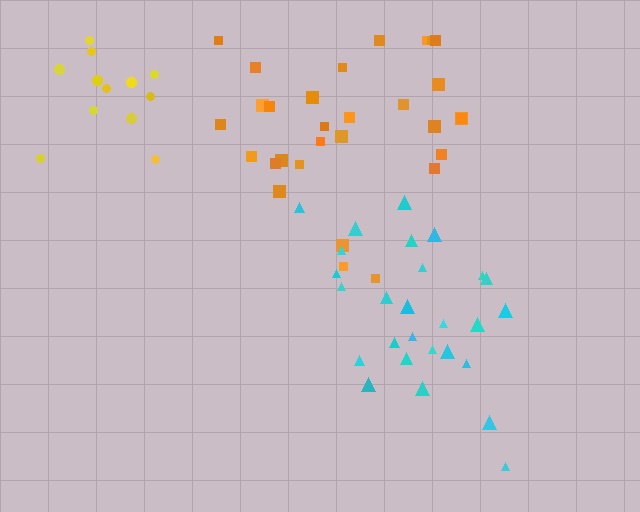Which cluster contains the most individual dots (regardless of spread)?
Orange (30).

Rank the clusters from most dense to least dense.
orange, yellow, cyan.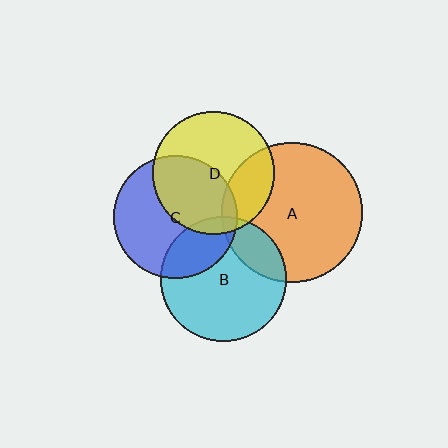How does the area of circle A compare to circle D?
Approximately 1.3 times.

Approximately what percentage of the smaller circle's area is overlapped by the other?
Approximately 25%.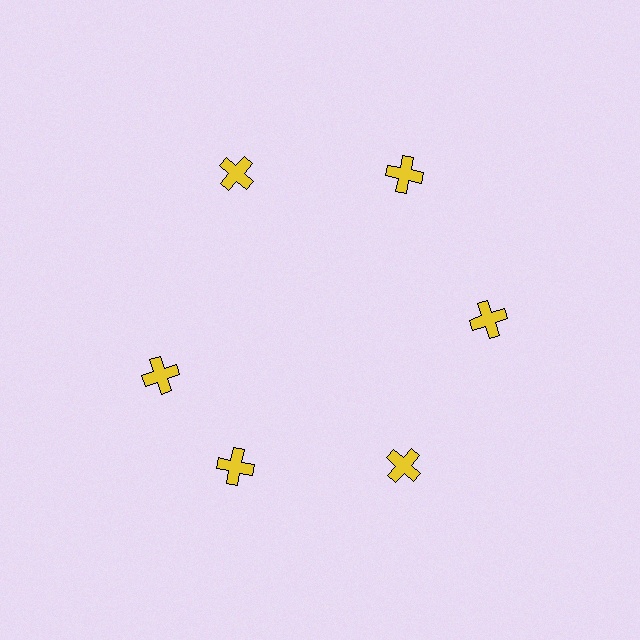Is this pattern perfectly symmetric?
No. The 6 yellow crosses are arranged in a ring, but one element near the 9 o'clock position is rotated out of alignment along the ring, breaking the 6-fold rotational symmetry.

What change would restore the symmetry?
The symmetry would be restored by rotating it back into even spacing with its neighbors so that all 6 crosses sit at equal angles and equal distance from the center.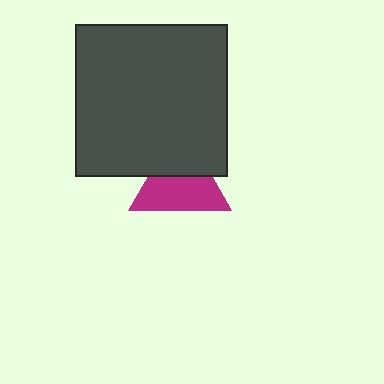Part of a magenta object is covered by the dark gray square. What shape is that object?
It is a triangle.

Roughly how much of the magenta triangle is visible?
About half of it is visible (roughly 61%).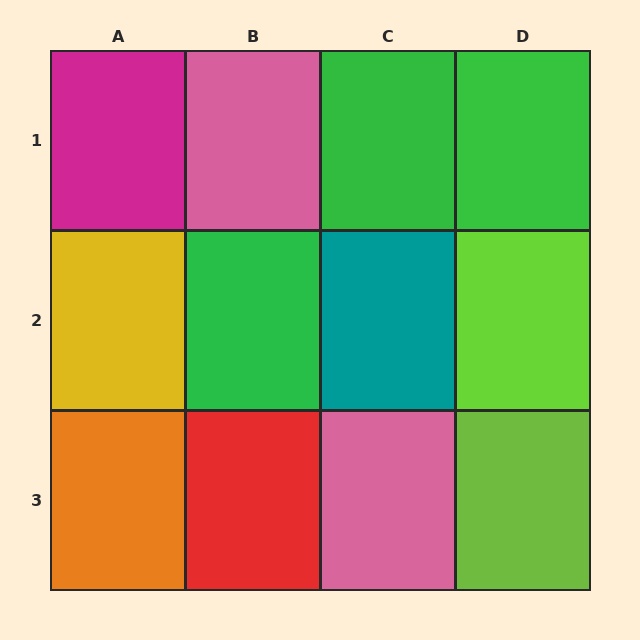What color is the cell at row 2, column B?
Green.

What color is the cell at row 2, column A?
Yellow.